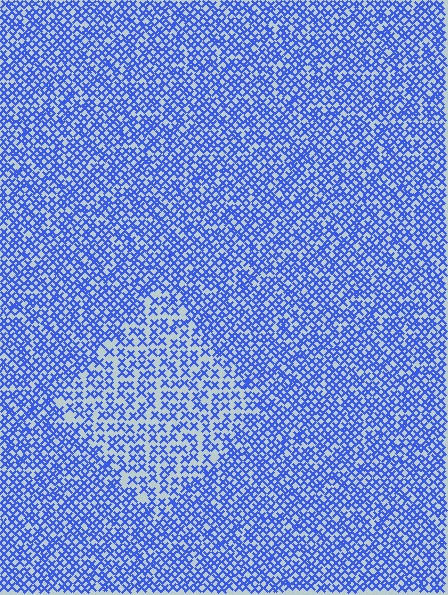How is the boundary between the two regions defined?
The boundary is defined by a change in element density (approximately 1.7x ratio). All elements are the same color, size, and shape.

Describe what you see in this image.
The image contains small blue elements arranged at two different densities. A diamond-shaped region is visible where the elements are less densely packed than the surrounding area.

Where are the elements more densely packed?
The elements are more densely packed outside the diamond boundary.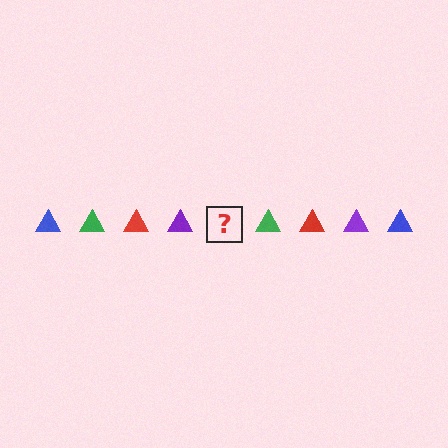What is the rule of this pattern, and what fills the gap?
The rule is that the pattern cycles through blue, green, red, purple triangles. The gap should be filled with a blue triangle.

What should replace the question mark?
The question mark should be replaced with a blue triangle.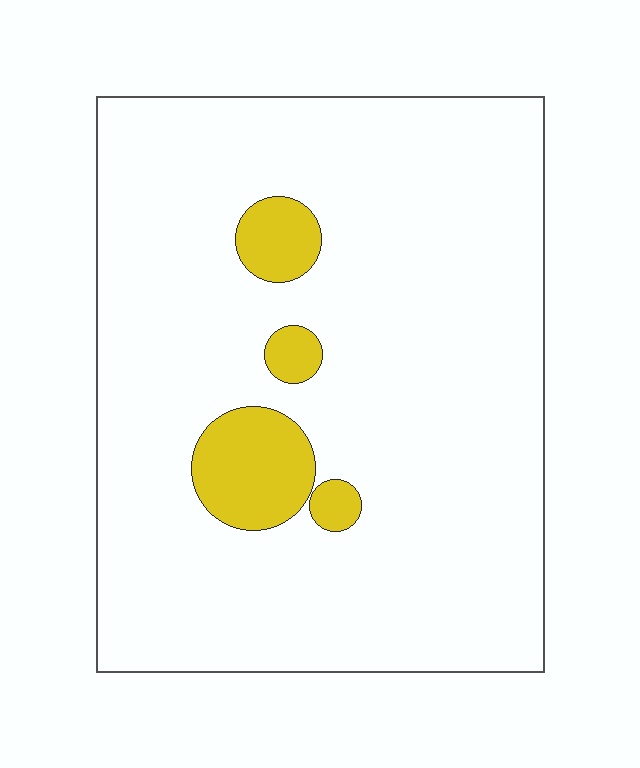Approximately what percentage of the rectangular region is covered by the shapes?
Approximately 10%.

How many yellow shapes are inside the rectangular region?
4.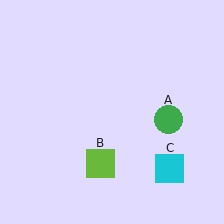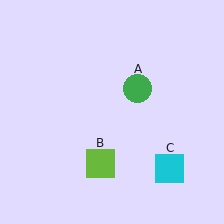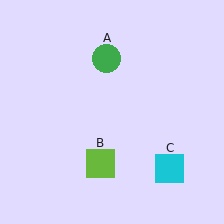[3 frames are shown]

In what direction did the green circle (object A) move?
The green circle (object A) moved up and to the left.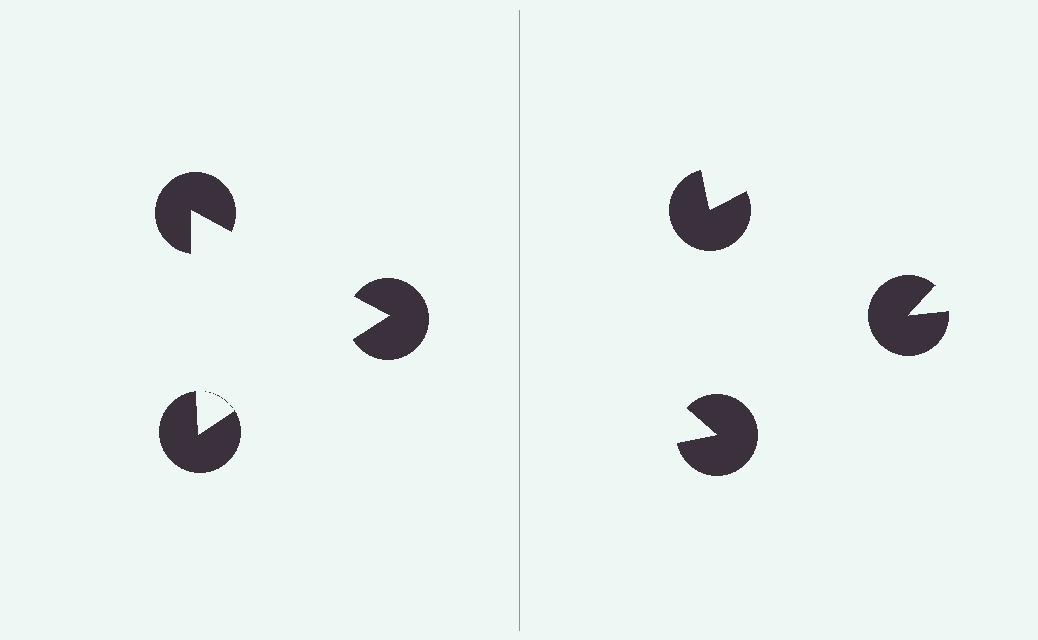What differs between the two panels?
The pac-man discs are positioned identically on both sides; only the wedge orientations differ. On the left they align to a triangle; on the right they are misaligned.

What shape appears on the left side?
An illusory triangle.